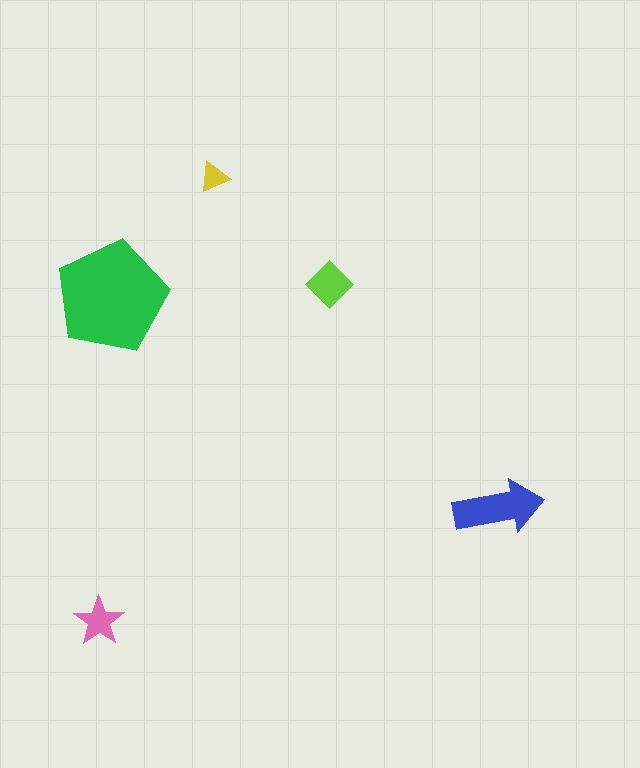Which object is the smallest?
The yellow triangle.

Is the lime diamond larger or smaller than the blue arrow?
Smaller.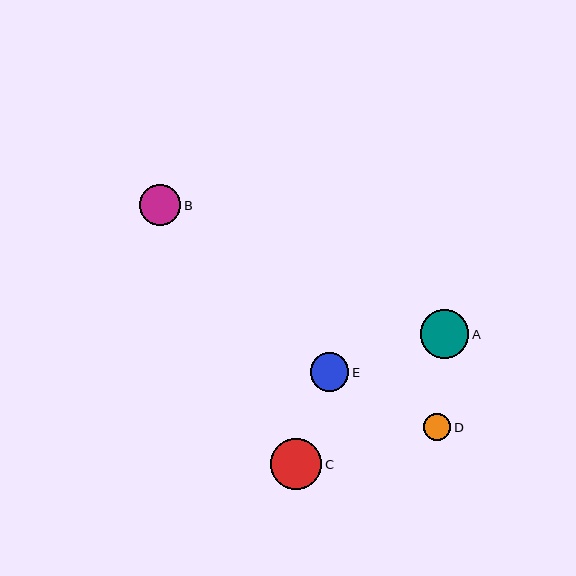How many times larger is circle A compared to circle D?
Circle A is approximately 1.8 times the size of circle D.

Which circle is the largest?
Circle C is the largest with a size of approximately 51 pixels.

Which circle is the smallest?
Circle D is the smallest with a size of approximately 27 pixels.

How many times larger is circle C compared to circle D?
Circle C is approximately 1.9 times the size of circle D.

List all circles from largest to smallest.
From largest to smallest: C, A, B, E, D.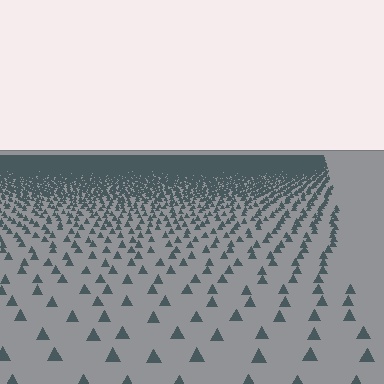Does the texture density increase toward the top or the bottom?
Density increases toward the top.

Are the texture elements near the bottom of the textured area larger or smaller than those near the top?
Larger. Near the bottom, elements are closer to the viewer and appear at a bigger on-screen size.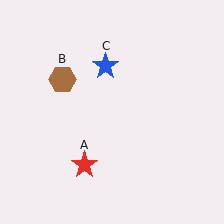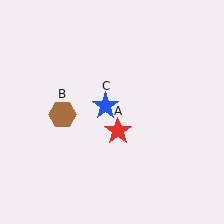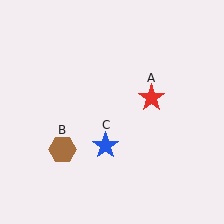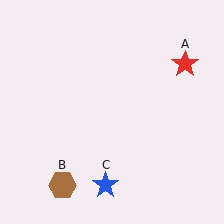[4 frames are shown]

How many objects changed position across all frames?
3 objects changed position: red star (object A), brown hexagon (object B), blue star (object C).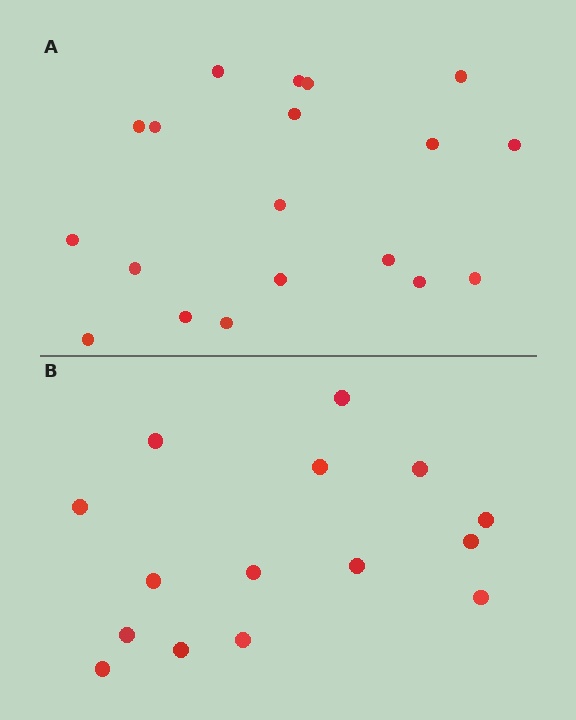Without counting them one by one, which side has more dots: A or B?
Region A (the top region) has more dots.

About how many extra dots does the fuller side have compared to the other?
Region A has about 4 more dots than region B.